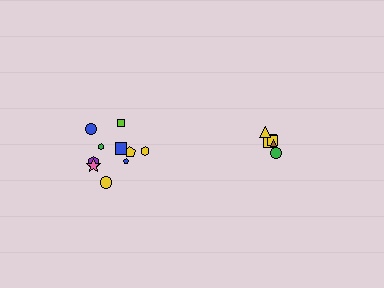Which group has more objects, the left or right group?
The left group.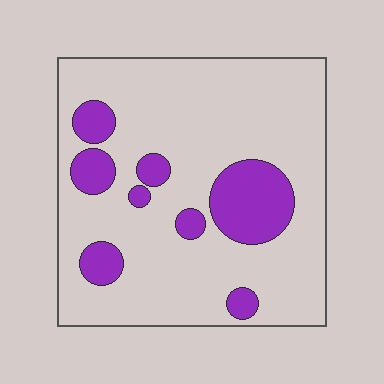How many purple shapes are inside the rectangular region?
8.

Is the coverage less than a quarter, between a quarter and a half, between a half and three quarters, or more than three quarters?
Less than a quarter.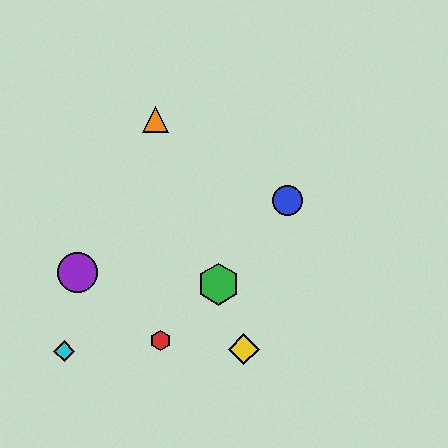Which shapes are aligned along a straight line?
The green hexagon, the yellow diamond, the orange triangle are aligned along a straight line.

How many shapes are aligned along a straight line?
3 shapes (the green hexagon, the yellow diamond, the orange triangle) are aligned along a straight line.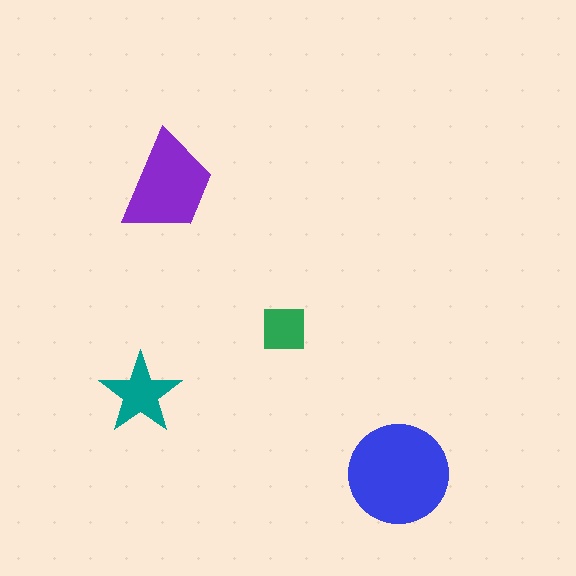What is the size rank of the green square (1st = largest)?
4th.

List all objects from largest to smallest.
The blue circle, the purple trapezoid, the teal star, the green square.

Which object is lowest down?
The blue circle is bottommost.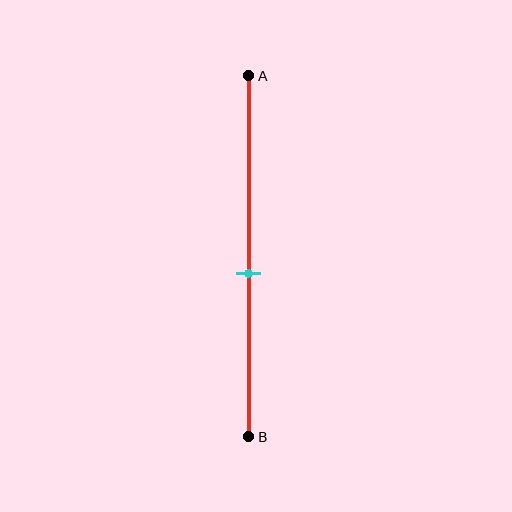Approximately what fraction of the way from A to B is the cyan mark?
The cyan mark is approximately 55% of the way from A to B.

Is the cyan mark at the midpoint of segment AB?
No, the mark is at about 55% from A, not at the 50% midpoint.